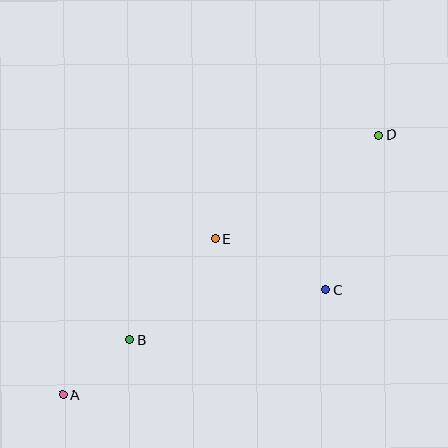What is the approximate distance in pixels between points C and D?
The distance between C and D is approximately 163 pixels.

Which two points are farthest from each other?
Points A and D are farthest from each other.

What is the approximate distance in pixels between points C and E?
The distance between C and E is approximately 122 pixels.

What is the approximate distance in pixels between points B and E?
The distance between B and E is approximately 132 pixels.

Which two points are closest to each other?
Points A and B are closest to each other.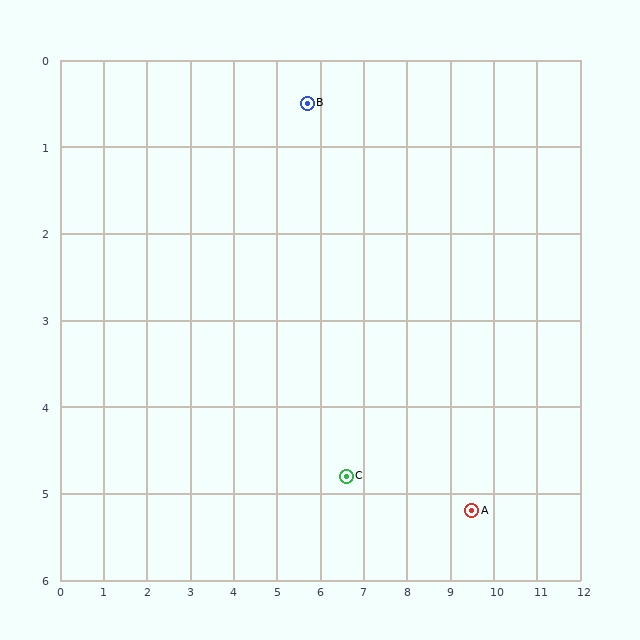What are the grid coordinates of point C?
Point C is at approximately (6.6, 4.8).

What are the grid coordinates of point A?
Point A is at approximately (9.5, 5.2).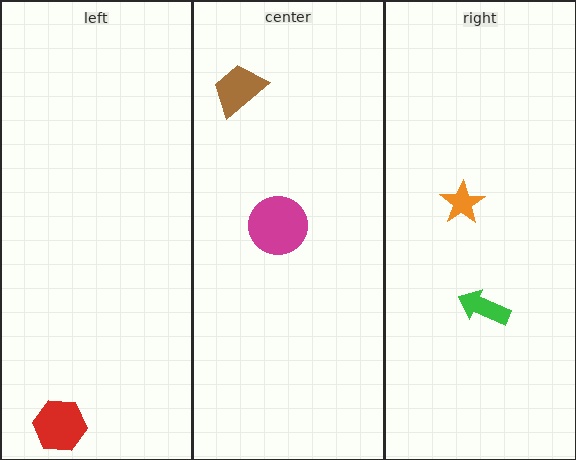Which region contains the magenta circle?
The center region.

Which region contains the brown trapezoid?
The center region.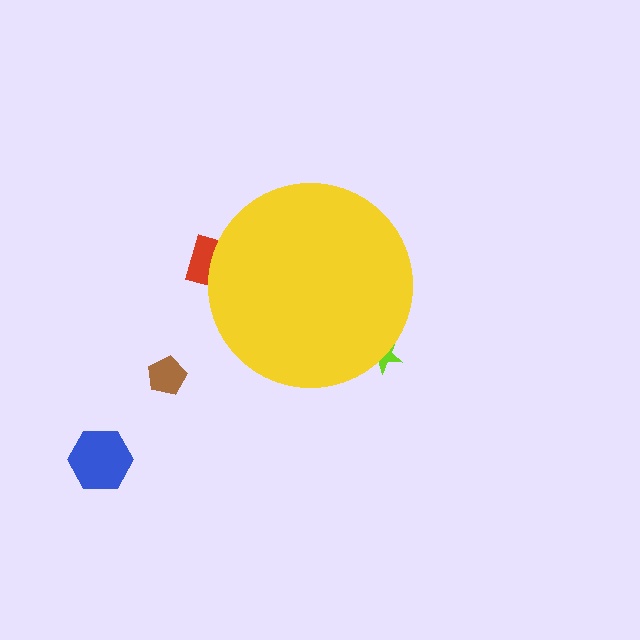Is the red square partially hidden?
Yes, the red square is partially hidden behind the yellow circle.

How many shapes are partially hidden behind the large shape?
2 shapes are partially hidden.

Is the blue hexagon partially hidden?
No, the blue hexagon is fully visible.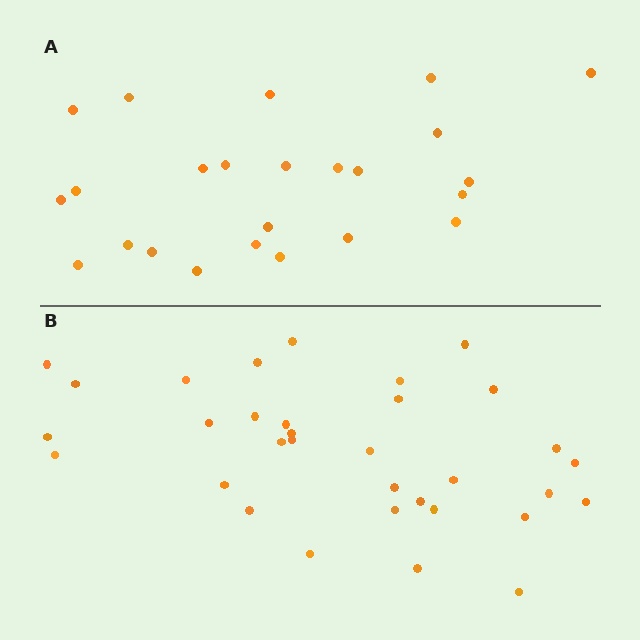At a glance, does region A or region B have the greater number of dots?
Region B (the bottom region) has more dots.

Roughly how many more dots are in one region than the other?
Region B has roughly 8 or so more dots than region A.